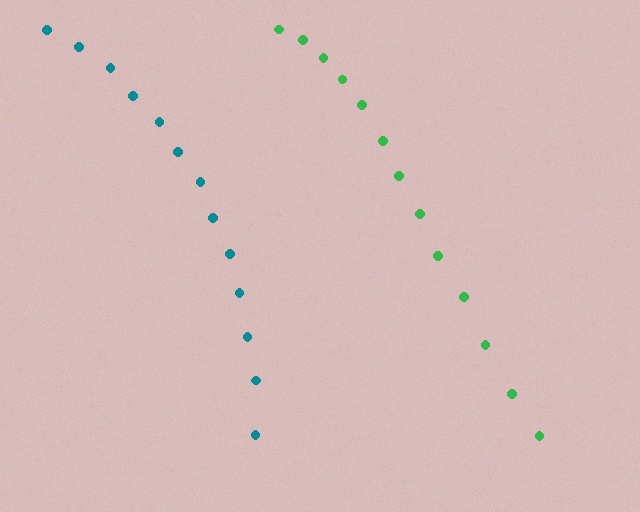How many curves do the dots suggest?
There are 2 distinct paths.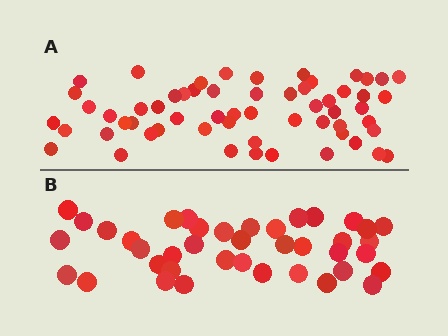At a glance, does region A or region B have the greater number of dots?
Region A (the top region) has more dots.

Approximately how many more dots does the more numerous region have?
Region A has approximately 20 more dots than region B.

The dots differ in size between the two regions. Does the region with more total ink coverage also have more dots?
No. Region B has more total ink coverage because its dots are larger, but region A actually contains more individual dots. Total area can be misleading — the number of items is what matters here.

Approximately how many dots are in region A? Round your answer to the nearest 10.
About 60 dots. (The exact count is 59, which rounds to 60.)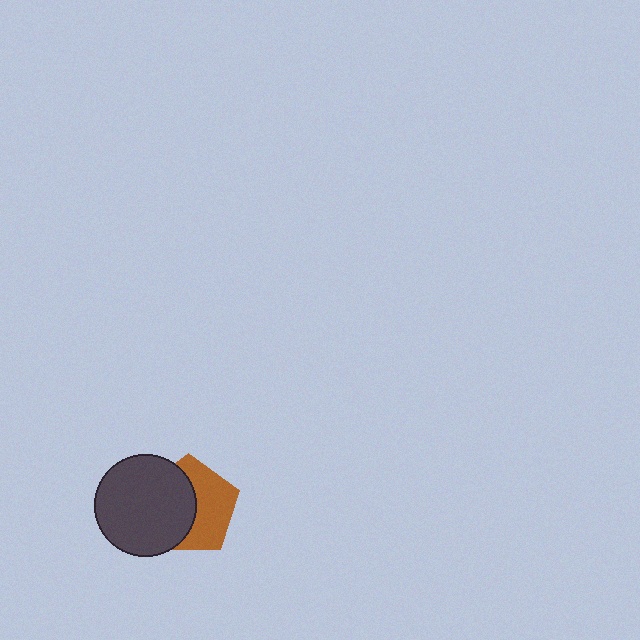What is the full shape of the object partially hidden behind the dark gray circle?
The partially hidden object is a brown pentagon.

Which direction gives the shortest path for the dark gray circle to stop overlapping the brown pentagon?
Moving left gives the shortest separation.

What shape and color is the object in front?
The object in front is a dark gray circle.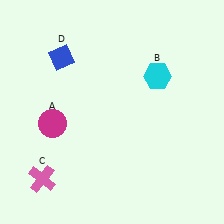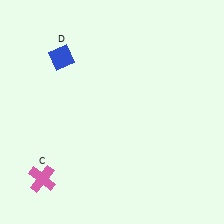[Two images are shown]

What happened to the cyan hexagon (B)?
The cyan hexagon (B) was removed in Image 2. It was in the top-right area of Image 1.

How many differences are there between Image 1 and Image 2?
There are 2 differences between the two images.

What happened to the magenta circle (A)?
The magenta circle (A) was removed in Image 2. It was in the bottom-left area of Image 1.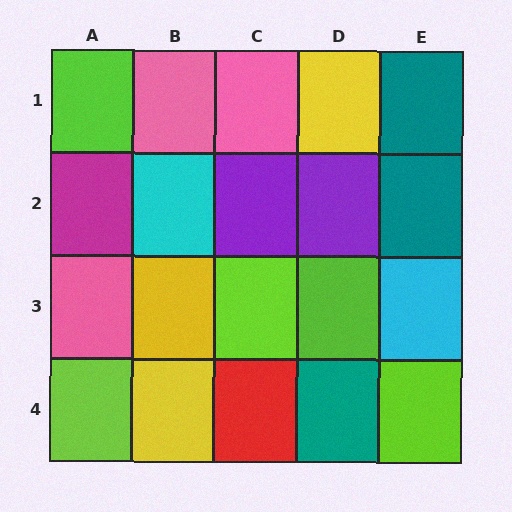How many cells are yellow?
3 cells are yellow.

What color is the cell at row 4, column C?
Red.